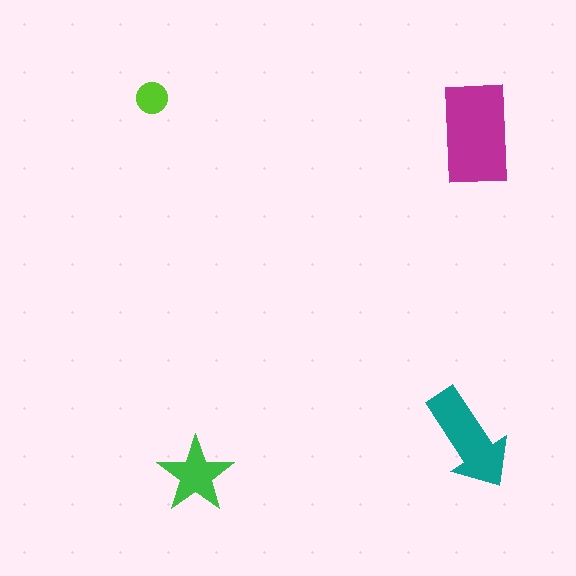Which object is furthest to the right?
The magenta rectangle is rightmost.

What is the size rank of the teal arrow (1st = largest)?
2nd.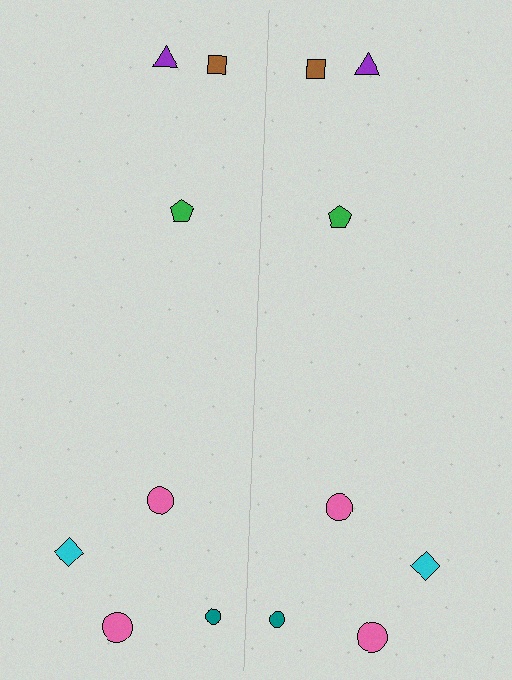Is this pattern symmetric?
Yes, this pattern has bilateral (reflection) symmetry.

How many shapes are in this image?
There are 14 shapes in this image.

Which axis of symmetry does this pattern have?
The pattern has a vertical axis of symmetry running through the center of the image.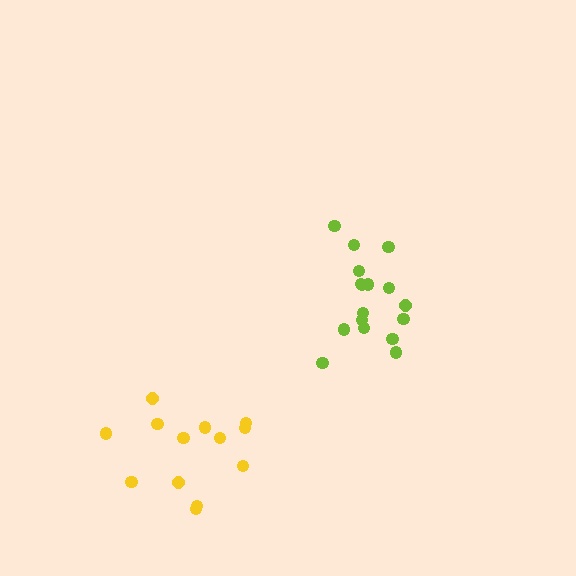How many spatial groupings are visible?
There are 2 spatial groupings.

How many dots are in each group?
Group 1: 13 dots, Group 2: 17 dots (30 total).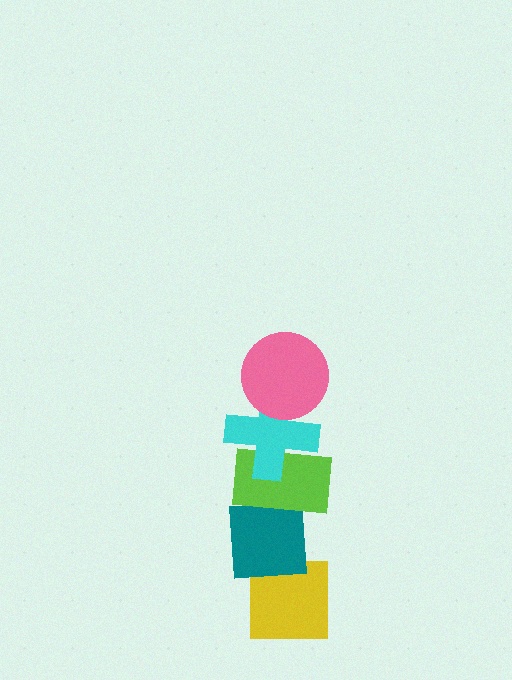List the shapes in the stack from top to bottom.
From top to bottom: the pink circle, the cyan cross, the lime rectangle, the teal square, the yellow square.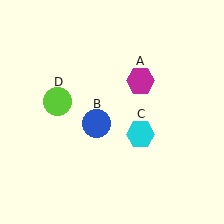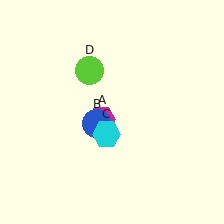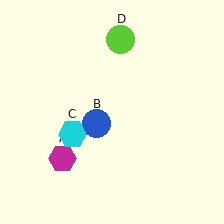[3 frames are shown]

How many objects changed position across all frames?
3 objects changed position: magenta hexagon (object A), cyan hexagon (object C), lime circle (object D).